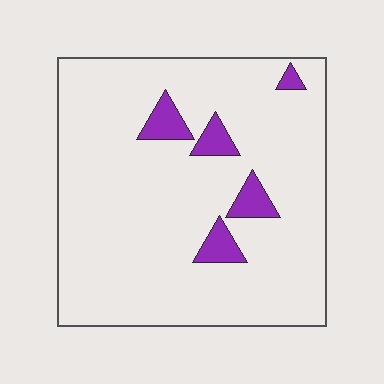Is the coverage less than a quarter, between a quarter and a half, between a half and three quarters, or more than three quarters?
Less than a quarter.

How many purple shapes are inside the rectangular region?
5.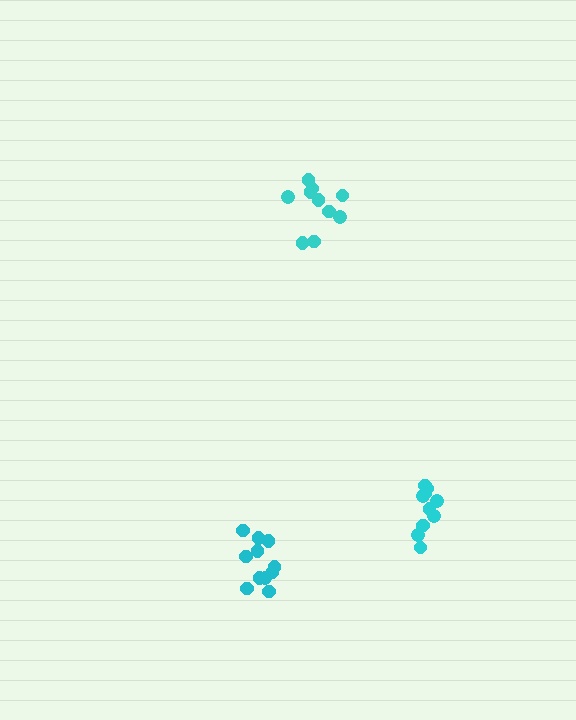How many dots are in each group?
Group 1: 11 dots, Group 2: 10 dots, Group 3: 10 dots (31 total).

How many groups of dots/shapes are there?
There are 3 groups.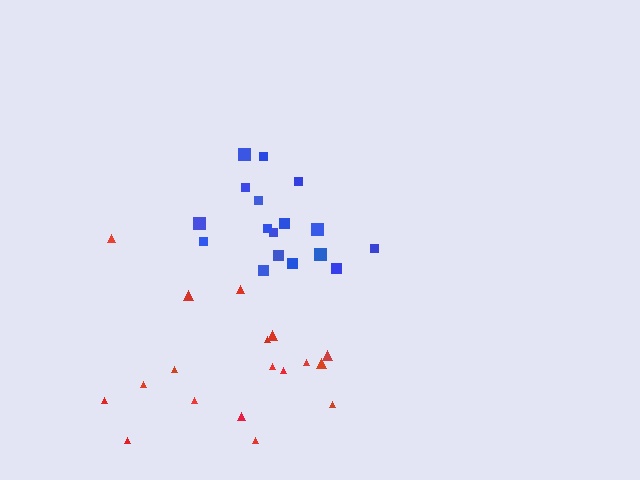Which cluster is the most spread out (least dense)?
Red.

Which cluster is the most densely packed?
Blue.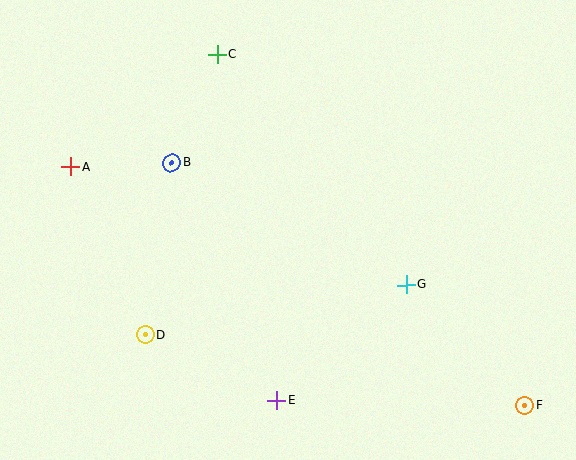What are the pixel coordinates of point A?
Point A is at (70, 167).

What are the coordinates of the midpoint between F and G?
The midpoint between F and G is at (466, 345).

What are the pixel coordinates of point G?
Point G is at (407, 285).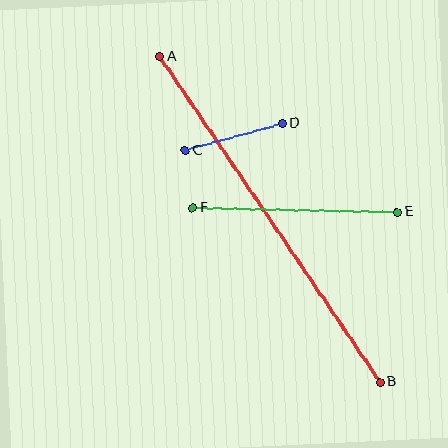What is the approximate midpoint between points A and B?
The midpoint is at approximately (270, 219) pixels.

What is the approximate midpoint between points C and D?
The midpoint is at approximately (234, 137) pixels.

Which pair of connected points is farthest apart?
Points A and B are farthest apart.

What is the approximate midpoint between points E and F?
The midpoint is at approximately (295, 210) pixels.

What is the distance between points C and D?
The distance is approximately 101 pixels.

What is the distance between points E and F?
The distance is approximately 204 pixels.